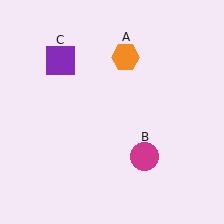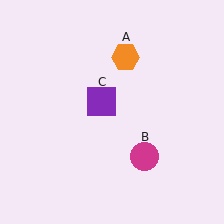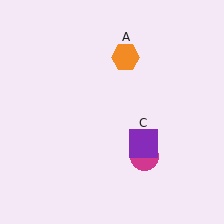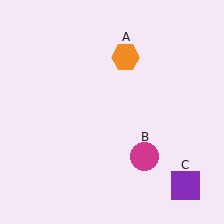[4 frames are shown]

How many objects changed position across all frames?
1 object changed position: purple square (object C).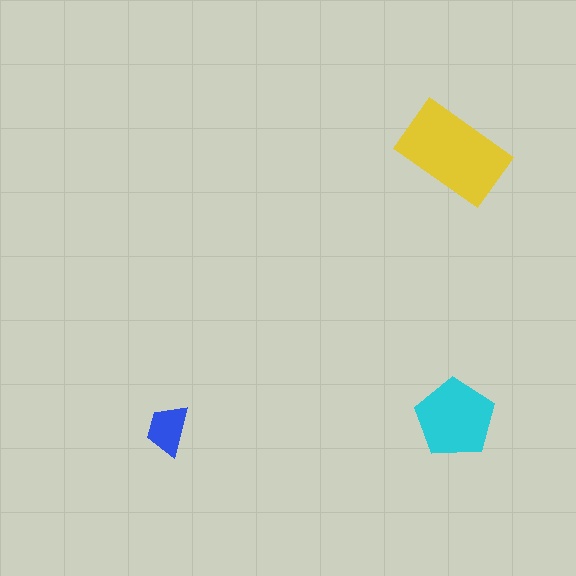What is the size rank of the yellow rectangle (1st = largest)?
1st.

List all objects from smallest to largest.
The blue trapezoid, the cyan pentagon, the yellow rectangle.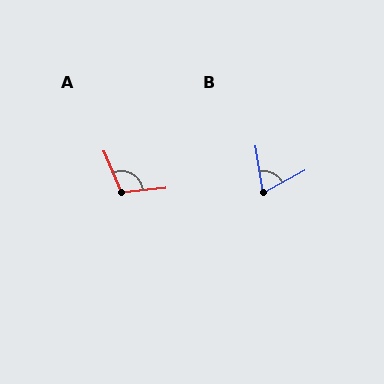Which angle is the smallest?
B, at approximately 71 degrees.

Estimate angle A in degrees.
Approximately 106 degrees.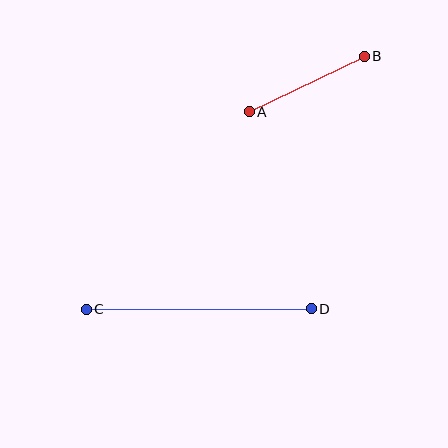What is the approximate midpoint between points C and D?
The midpoint is at approximately (199, 309) pixels.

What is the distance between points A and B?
The distance is approximately 128 pixels.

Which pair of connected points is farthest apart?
Points C and D are farthest apart.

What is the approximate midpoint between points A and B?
The midpoint is at approximately (307, 84) pixels.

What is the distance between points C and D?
The distance is approximately 225 pixels.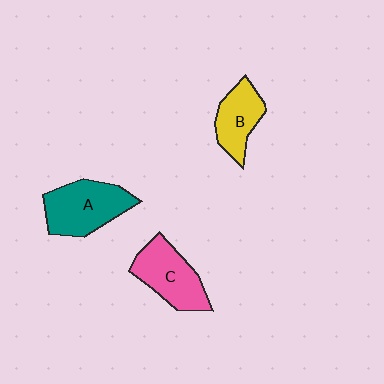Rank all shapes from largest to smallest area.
From largest to smallest: A (teal), C (pink), B (yellow).